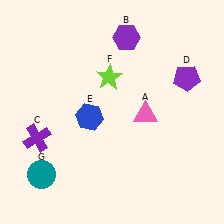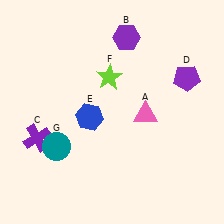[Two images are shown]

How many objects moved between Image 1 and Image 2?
1 object moved between the two images.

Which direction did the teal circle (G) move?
The teal circle (G) moved up.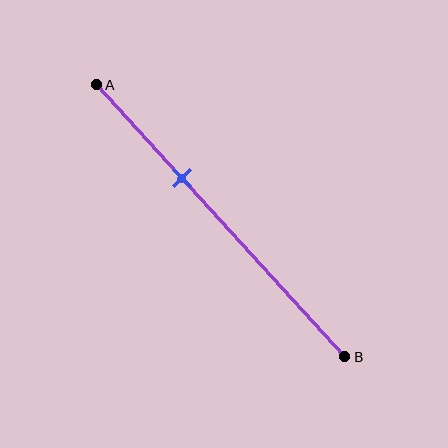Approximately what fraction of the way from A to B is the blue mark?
The blue mark is approximately 35% of the way from A to B.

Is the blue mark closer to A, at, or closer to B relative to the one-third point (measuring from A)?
The blue mark is approximately at the one-third point of segment AB.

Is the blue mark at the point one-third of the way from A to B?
Yes, the mark is approximately at the one-third point.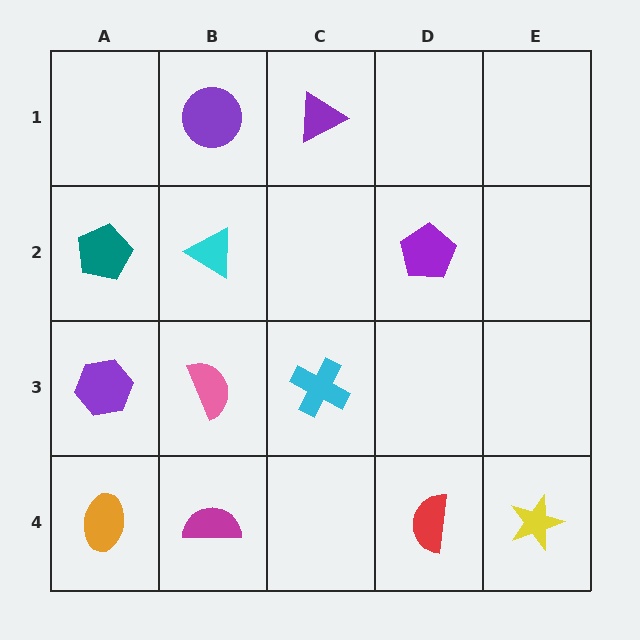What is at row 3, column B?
A pink semicircle.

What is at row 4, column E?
A yellow star.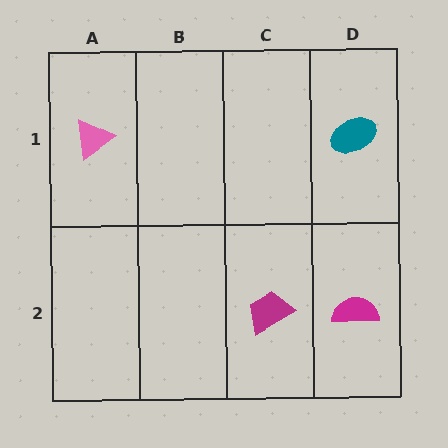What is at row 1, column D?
A teal ellipse.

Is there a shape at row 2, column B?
No, that cell is empty.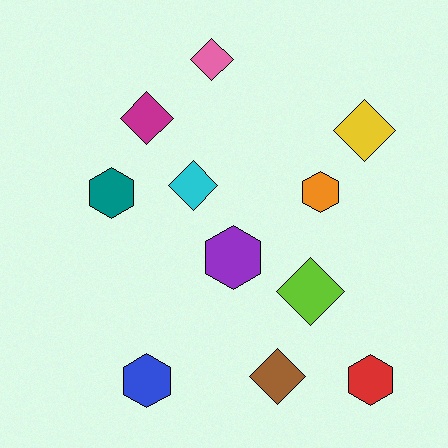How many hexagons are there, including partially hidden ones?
There are 5 hexagons.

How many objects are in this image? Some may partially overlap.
There are 11 objects.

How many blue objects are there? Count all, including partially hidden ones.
There is 1 blue object.